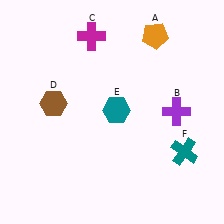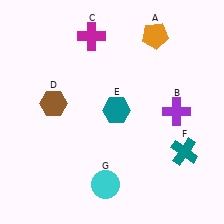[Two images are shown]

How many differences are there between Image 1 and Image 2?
There is 1 difference between the two images.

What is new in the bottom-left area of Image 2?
A cyan circle (G) was added in the bottom-left area of Image 2.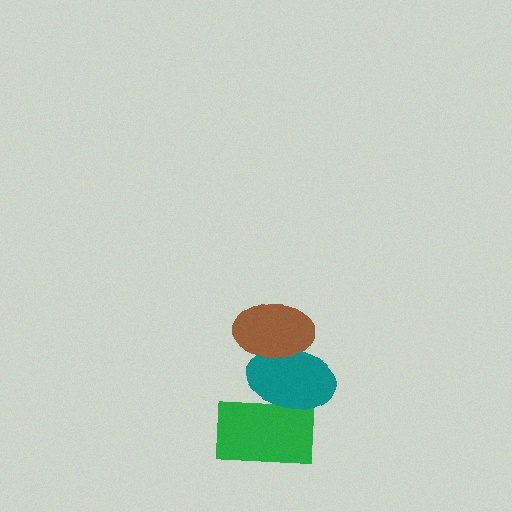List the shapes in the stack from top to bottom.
From top to bottom: the brown ellipse, the teal ellipse, the green rectangle.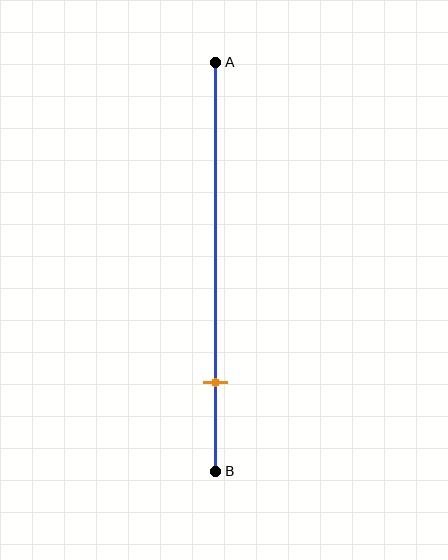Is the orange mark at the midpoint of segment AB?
No, the mark is at about 80% from A, not at the 50% midpoint.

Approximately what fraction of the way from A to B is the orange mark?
The orange mark is approximately 80% of the way from A to B.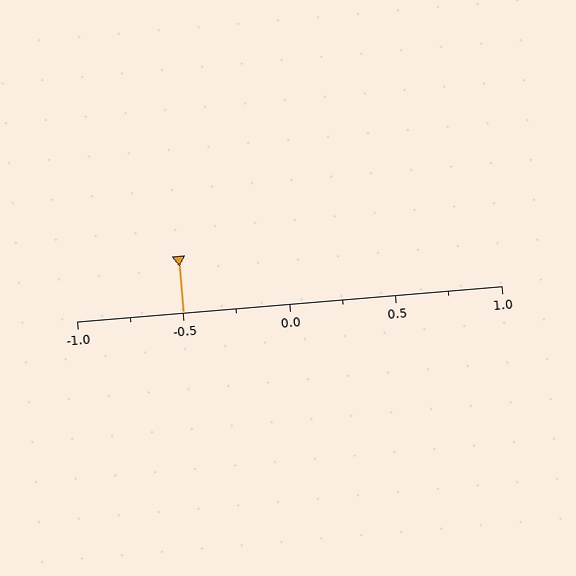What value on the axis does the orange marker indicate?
The marker indicates approximately -0.5.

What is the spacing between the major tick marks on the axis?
The major ticks are spaced 0.5 apart.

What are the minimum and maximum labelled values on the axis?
The axis runs from -1.0 to 1.0.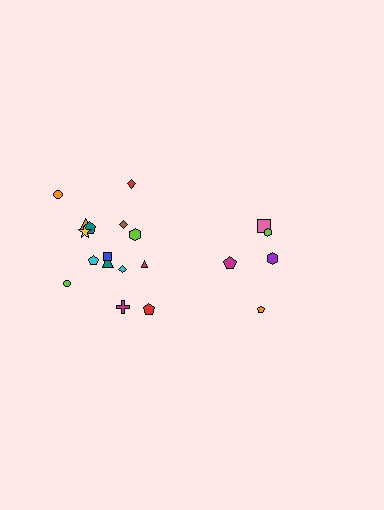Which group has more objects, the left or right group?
The left group.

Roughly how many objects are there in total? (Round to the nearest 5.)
Roughly 20 objects in total.